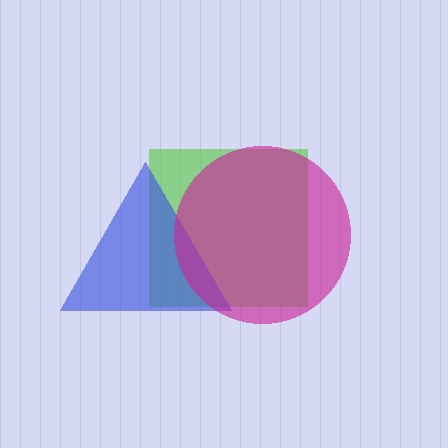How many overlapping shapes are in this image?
There are 3 overlapping shapes in the image.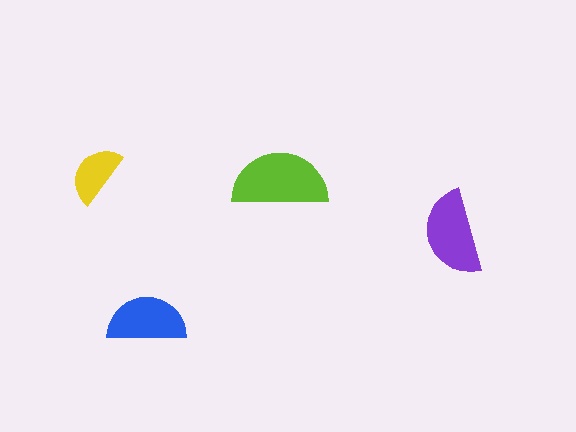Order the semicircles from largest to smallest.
the lime one, the purple one, the blue one, the yellow one.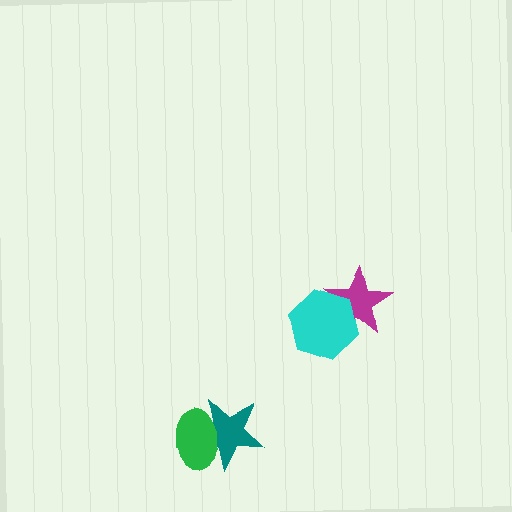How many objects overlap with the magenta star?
1 object overlaps with the magenta star.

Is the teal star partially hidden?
Yes, it is partially covered by another shape.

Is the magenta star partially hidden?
Yes, it is partially covered by another shape.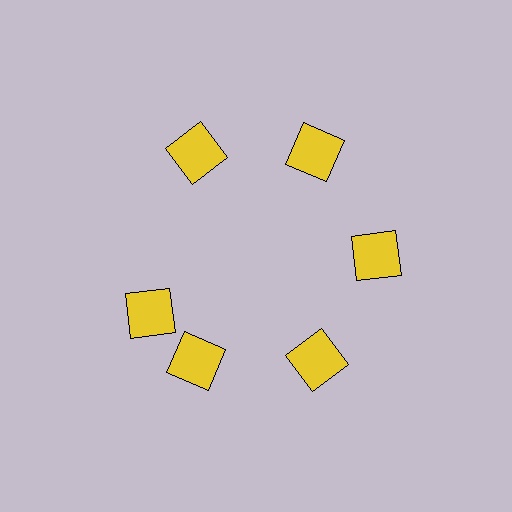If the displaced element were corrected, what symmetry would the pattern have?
It would have 6-fold rotational symmetry — the pattern would map onto itself every 60 degrees.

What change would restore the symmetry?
The symmetry would be restored by rotating it back into even spacing with its neighbors so that all 6 squares sit at equal angles and equal distance from the center.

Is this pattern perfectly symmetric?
No. The 6 yellow squares are arranged in a ring, but one element near the 9 o'clock position is rotated out of alignment along the ring, breaking the 6-fold rotational symmetry.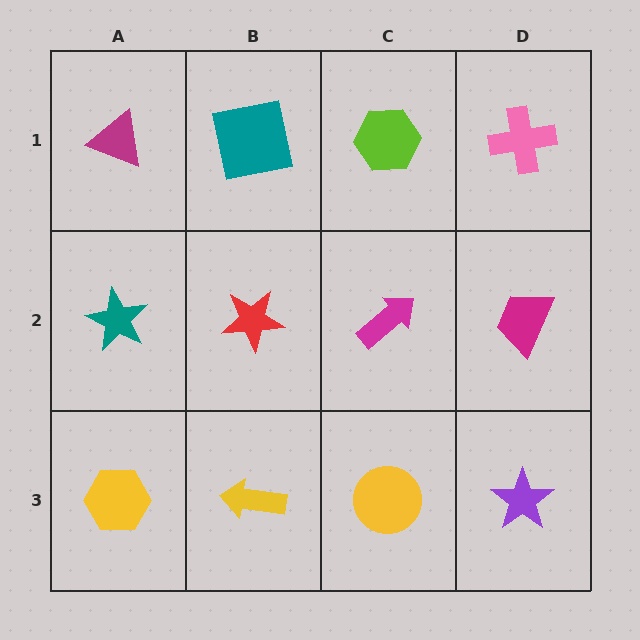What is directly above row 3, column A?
A teal star.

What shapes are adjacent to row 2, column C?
A lime hexagon (row 1, column C), a yellow circle (row 3, column C), a red star (row 2, column B), a magenta trapezoid (row 2, column D).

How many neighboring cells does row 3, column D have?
2.